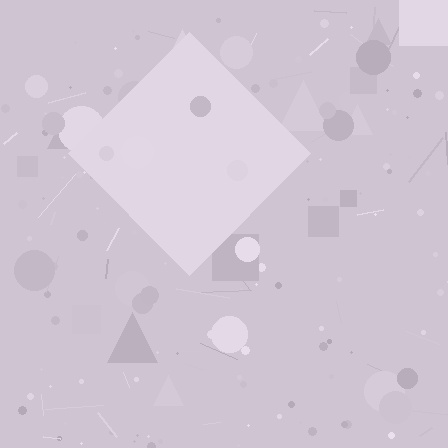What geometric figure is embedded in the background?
A diamond is embedded in the background.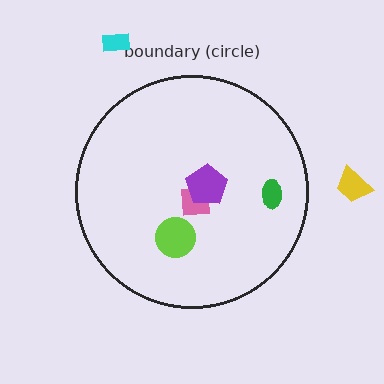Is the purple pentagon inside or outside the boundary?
Inside.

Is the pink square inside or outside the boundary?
Inside.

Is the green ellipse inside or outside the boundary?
Inside.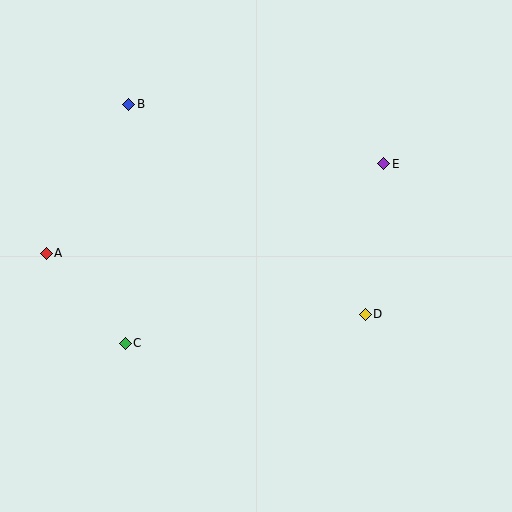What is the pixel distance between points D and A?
The distance between D and A is 325 pixels.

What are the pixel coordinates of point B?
Point B is at (129, 104).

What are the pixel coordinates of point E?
Point E is at (384, 164).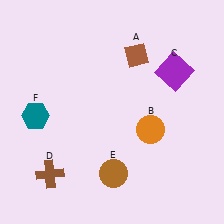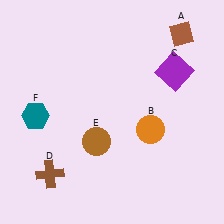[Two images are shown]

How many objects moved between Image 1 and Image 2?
2 objects moved between the two images.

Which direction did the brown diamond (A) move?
The brown diamond (A) moved right.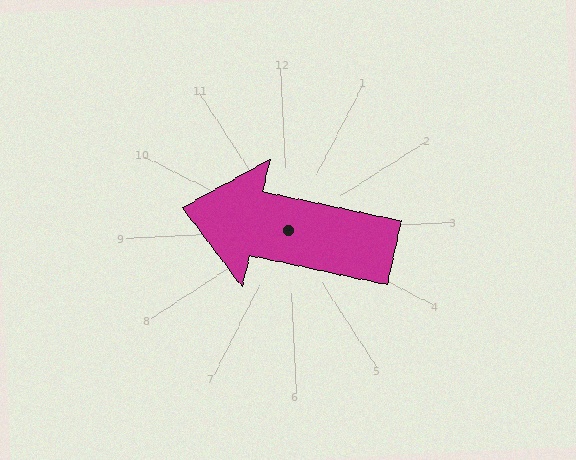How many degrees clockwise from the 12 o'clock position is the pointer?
Approximately 285 degrees.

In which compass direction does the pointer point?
West.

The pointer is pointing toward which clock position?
Roughly 9 o'clock.